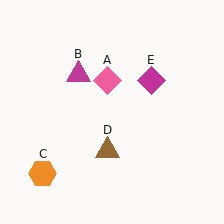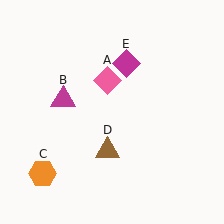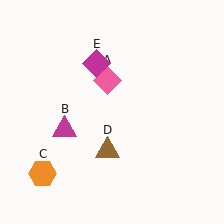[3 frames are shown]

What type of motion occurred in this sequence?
The magenta triangle (object B), magenta diamond (object E) rotated counterclockwise around the center of the scene.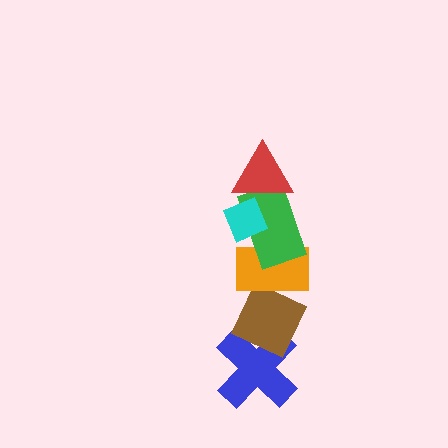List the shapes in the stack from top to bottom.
From top to bottom: the cyan diamond, the red triangle, the green rectangle, the orange rectangle, the brown diamond, the blue cross.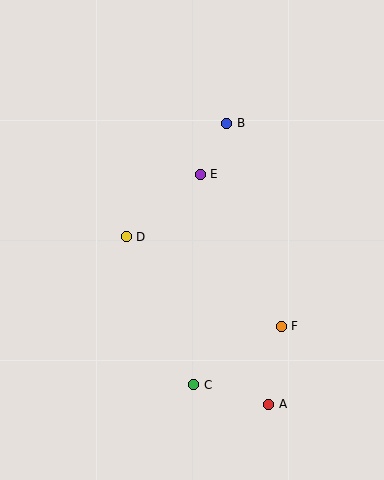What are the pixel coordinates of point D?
Point D is at (126, 237).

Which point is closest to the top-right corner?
Point B is closest to the top-right corner.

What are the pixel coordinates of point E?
Point E is at (200, 174).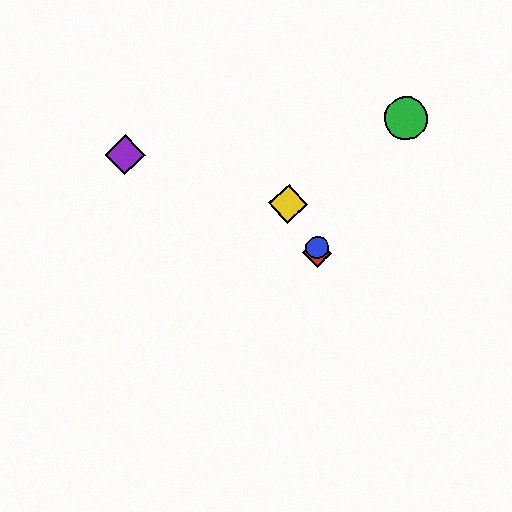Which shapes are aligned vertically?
The red diamond, the blue circle are aligned vertically.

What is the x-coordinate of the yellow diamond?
The yellow diamond is at x≈288.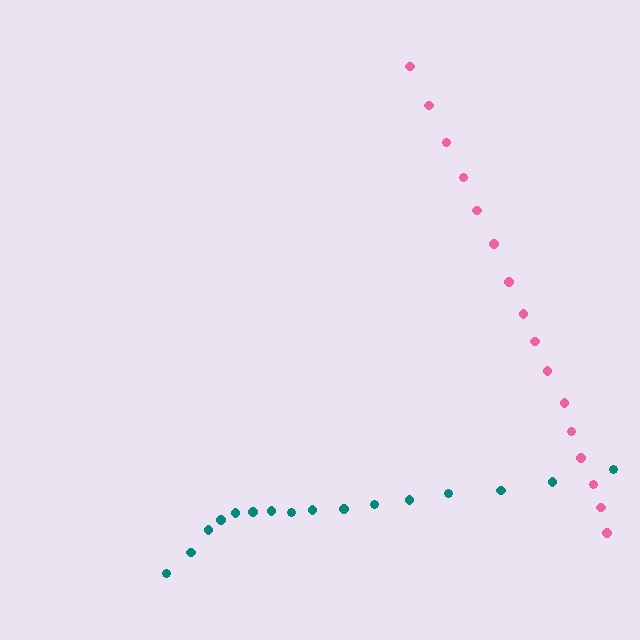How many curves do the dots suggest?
There are 2 distinct paths.